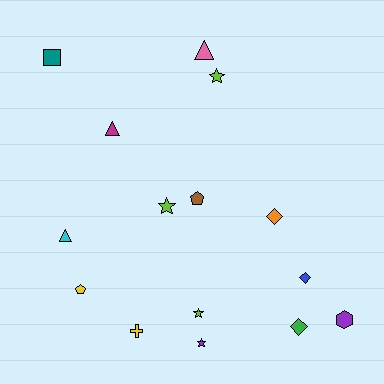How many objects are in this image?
There are 15 objects.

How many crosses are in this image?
There is 1 cross.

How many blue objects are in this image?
There is 1 blue object.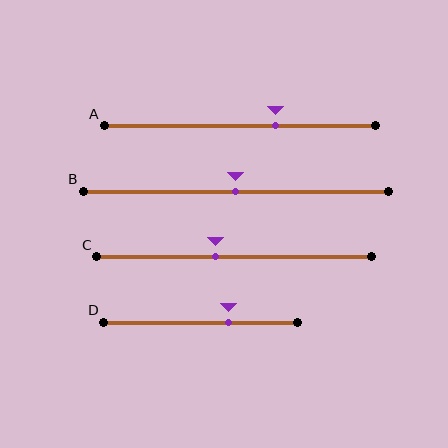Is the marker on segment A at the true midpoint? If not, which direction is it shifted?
No, the marker on segment A is shifted to the right by about 13% of the segment length.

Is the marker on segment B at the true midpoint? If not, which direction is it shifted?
Yes, the marker on segment B is at the true midpoint.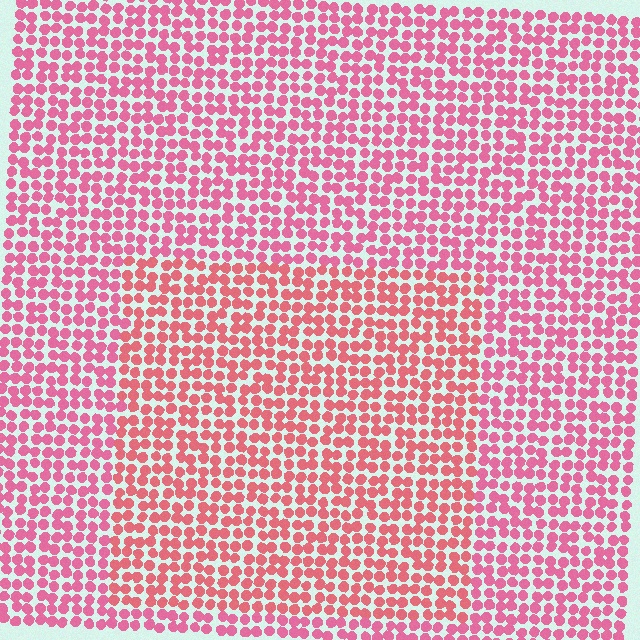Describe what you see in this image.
The image is filled with small pink elements in a uniform arrangement. A rectangle-shaped region is visible where the elements are tinted to a slightly different hue, forming a subtle color boundary.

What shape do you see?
I see a rectangle.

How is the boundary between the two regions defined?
The boundary is defined purely by a slight shift in hue (about 19 degrees). Spacing, size, and orientation are identical on both sides.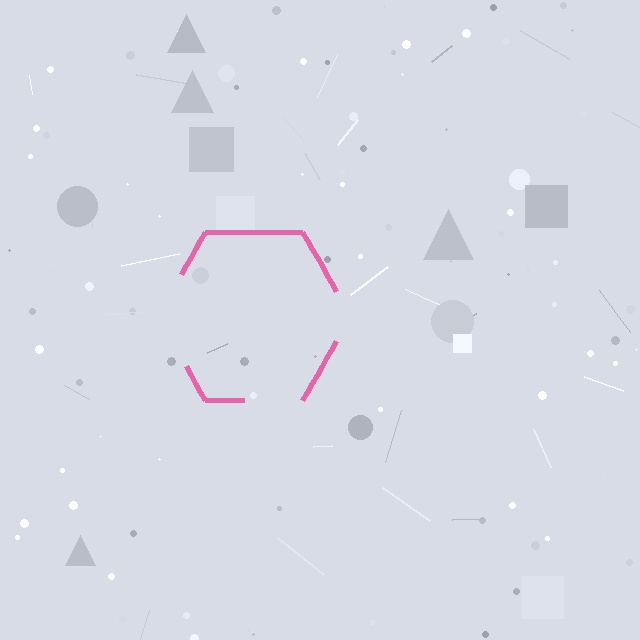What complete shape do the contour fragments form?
The contour fragments form a hexagon.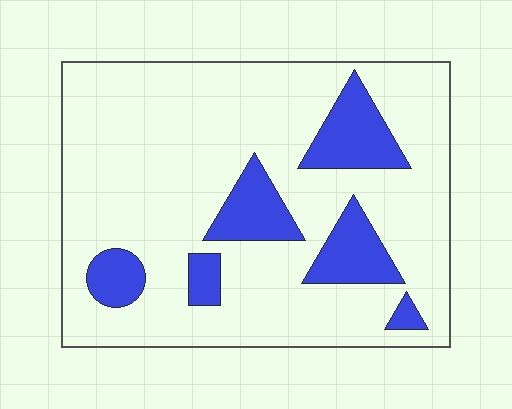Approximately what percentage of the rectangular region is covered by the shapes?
Approximately 20%.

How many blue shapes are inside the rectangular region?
6.